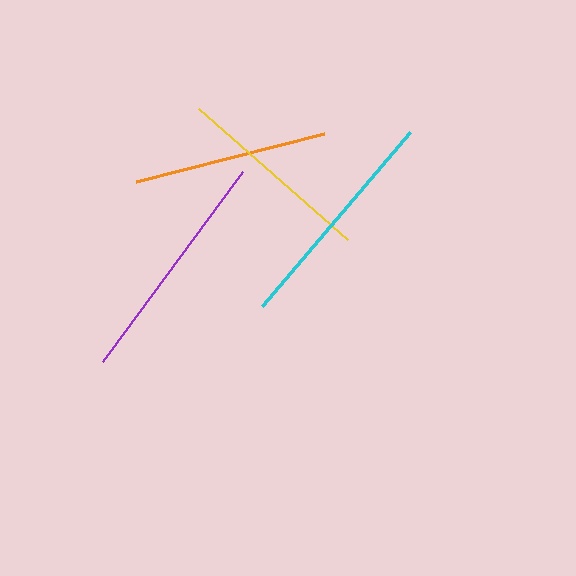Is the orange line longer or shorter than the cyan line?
The cyan line is longer than the orange line.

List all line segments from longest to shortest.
From longest to shortest: purple, cyan, yellow, orange.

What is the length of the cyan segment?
The cyan segment is approximately 229 pixels long.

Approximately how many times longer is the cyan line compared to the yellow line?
The cyan line is approximately 1.2 times the length of the yellow line.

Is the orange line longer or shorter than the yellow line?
The yellow line is longer than the orange line.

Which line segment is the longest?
The purple line is the longest at approximately 236 pixels.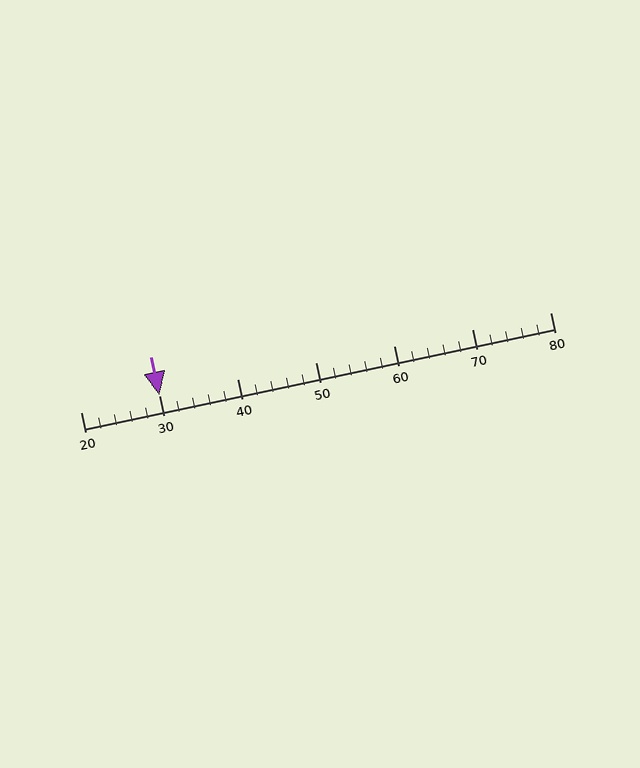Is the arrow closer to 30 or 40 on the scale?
The arrow is closer to 30.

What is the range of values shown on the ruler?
The ruler shows values from 20 to 80.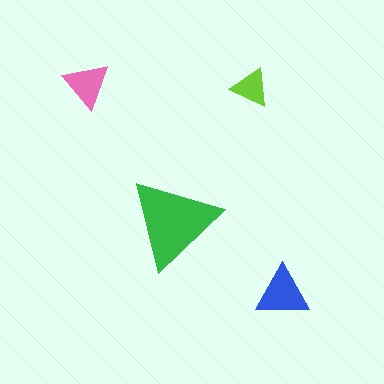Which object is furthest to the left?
The pink triangle is leftmost.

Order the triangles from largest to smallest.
the green one, the blue one, the pink one, the lime one.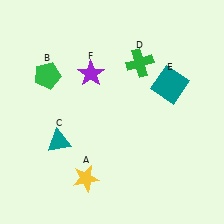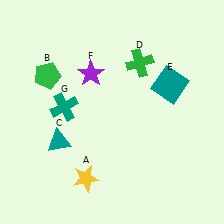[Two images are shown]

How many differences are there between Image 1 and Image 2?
There is 1 difference between the two images.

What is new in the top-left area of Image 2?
A teal cross (G) was added in the top-left area of Image 2.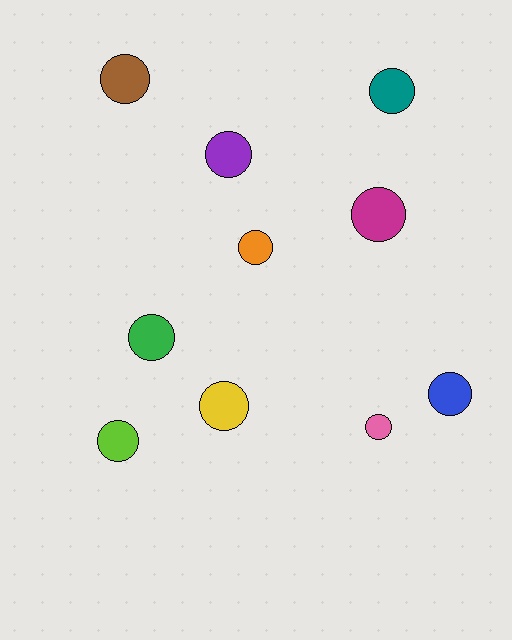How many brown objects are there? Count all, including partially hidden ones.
There is 1 brown object.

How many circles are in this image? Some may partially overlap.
There are 10 circles.